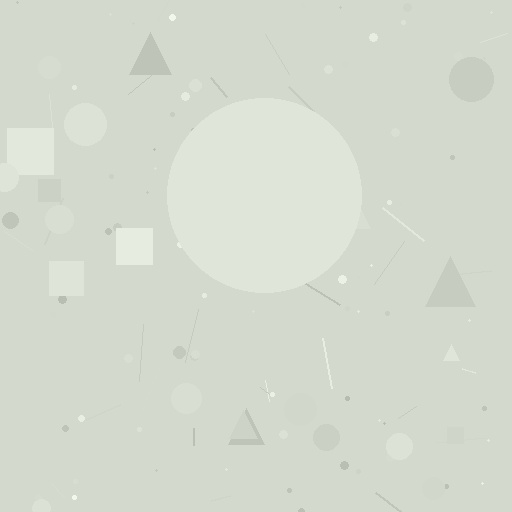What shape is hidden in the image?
A circle is hidden in the image.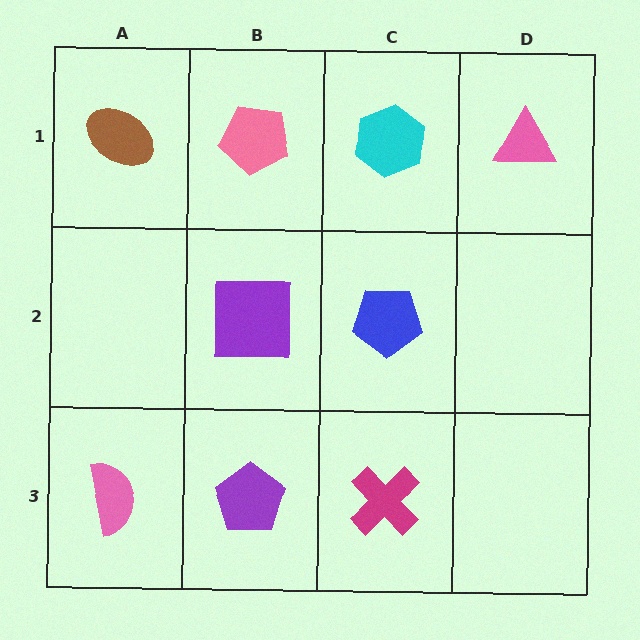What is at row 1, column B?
A pink pentagon.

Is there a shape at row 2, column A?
No, that cell is empty.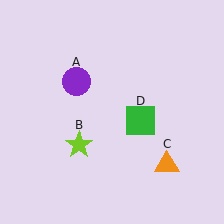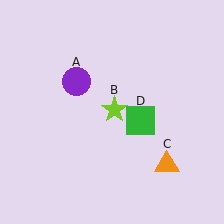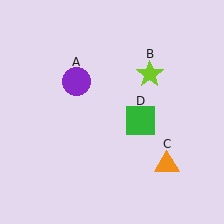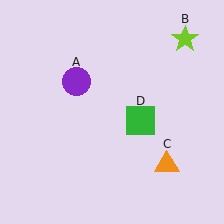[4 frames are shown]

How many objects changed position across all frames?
1 object changed position: lime star (object B).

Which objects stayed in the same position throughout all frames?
Purple circle (object A) and orange triangle (object C) and green square (object D) remained stationary.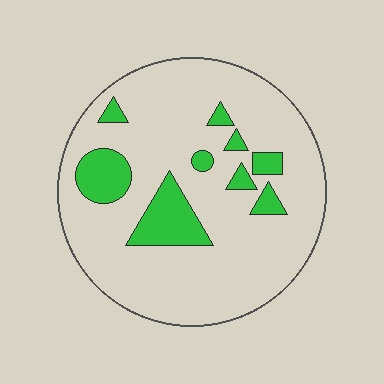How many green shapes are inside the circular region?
9.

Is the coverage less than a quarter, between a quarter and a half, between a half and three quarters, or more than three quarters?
Less than a quarter.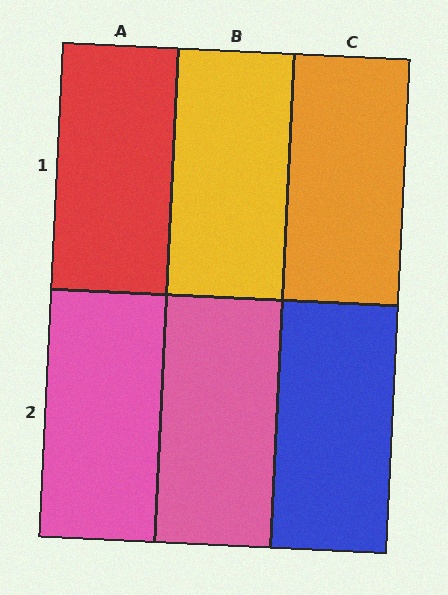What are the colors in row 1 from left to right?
Red, yellow, orange.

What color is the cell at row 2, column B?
Pink.